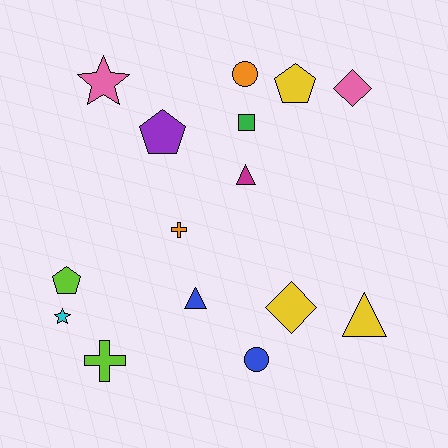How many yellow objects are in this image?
There are 3 yellow objects.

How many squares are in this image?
There is 1 square.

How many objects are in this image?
There are 15 objects.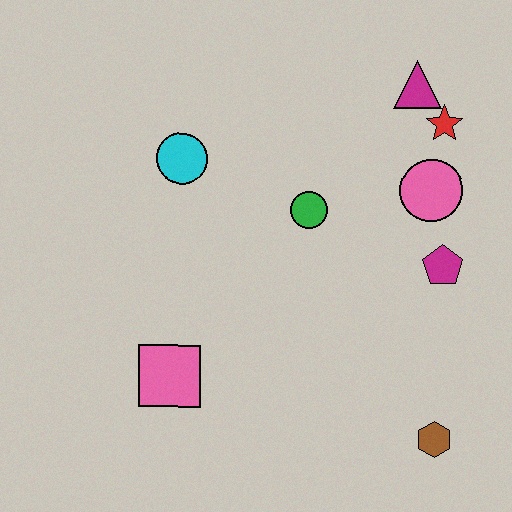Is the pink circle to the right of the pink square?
Yes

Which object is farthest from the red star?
The pink square is farthest from the red star.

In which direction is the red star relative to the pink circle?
The red star is above the pink circle.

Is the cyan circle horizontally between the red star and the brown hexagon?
No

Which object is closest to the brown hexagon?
The magenta pentagon is closest to the brown hexagon.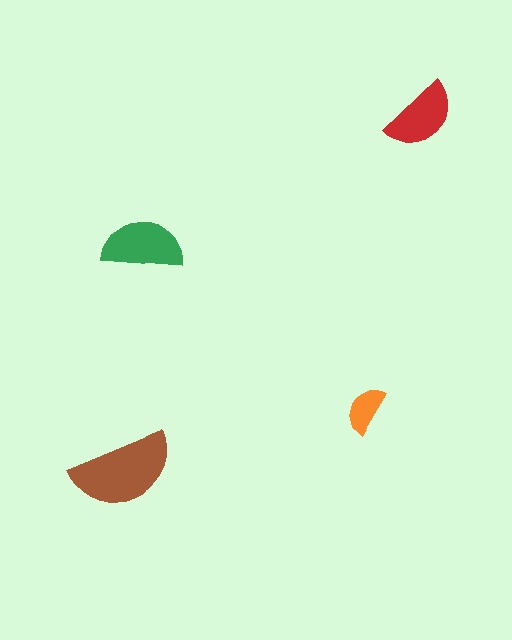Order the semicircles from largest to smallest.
the brown one, the green one, the red one, the orange one.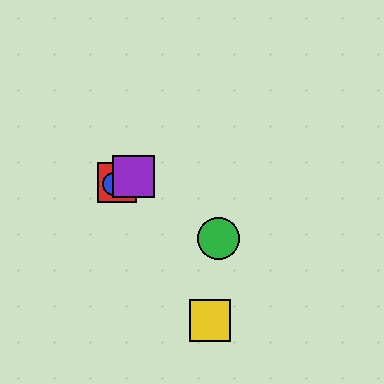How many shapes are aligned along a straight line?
3 shapes (the red square, the blue circle, the purple square) are aligned along a straight line.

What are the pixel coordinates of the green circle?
The green circle is at (219, 239).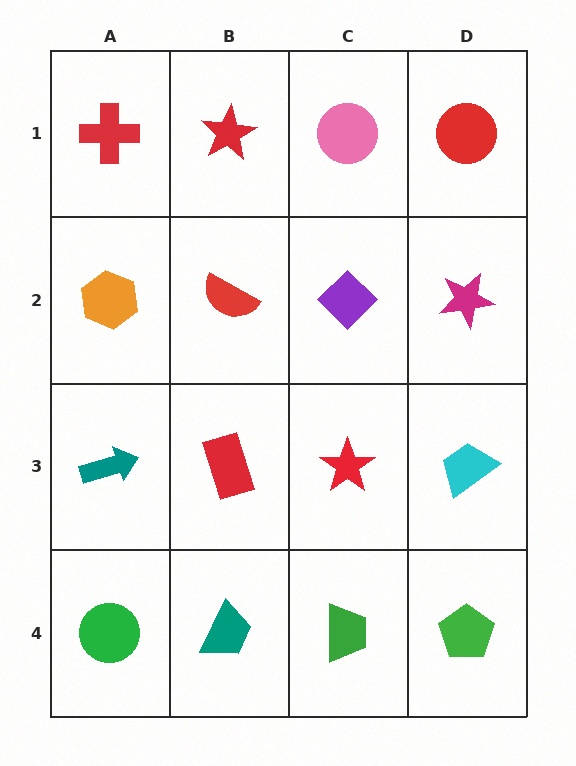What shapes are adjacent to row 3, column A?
An orange hexagon (row 2, column A), a green circle (row 4, column A), a red rectangle (row 3, column B).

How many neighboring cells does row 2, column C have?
4.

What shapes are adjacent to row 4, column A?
A teal arrow (row 3, column A), a teal trapezoid (row 4, column B).